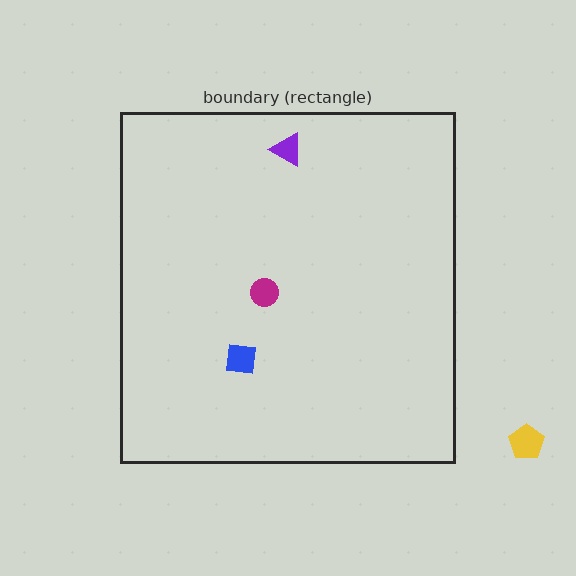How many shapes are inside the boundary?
3 inside, 1 outside.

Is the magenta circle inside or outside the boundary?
Inside.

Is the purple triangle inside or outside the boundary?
Inside.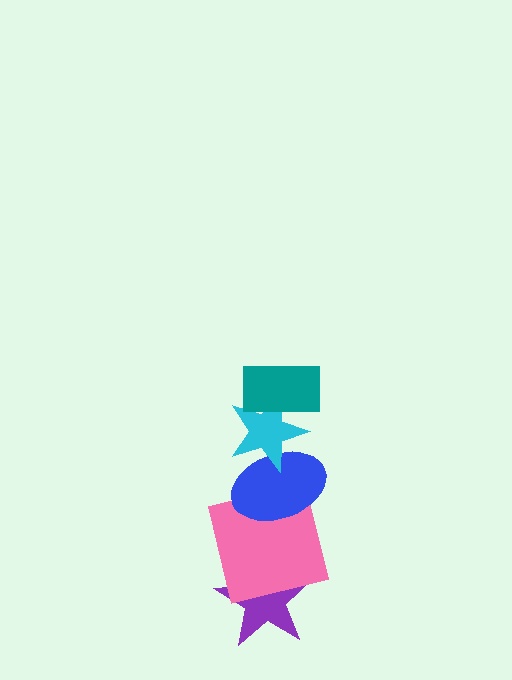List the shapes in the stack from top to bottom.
From top to bottom: the teal rectangle, the cyan star, the blue ellipse, the pink square, the purple star.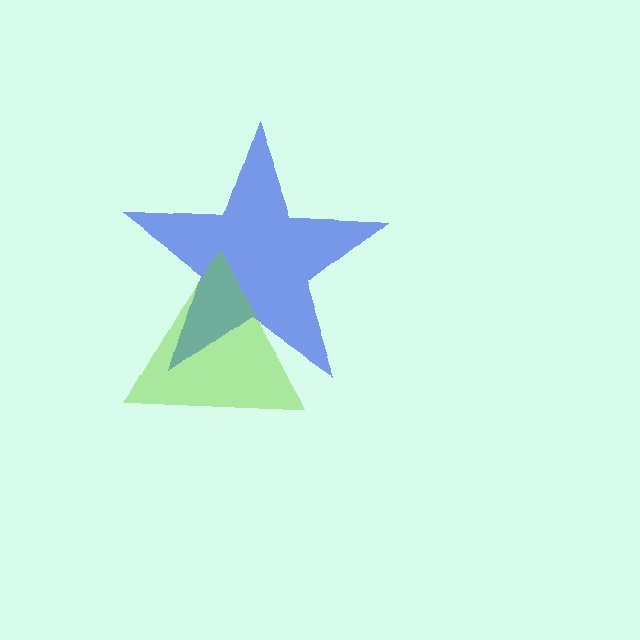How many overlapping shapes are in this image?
There are 2 overlapping shapes in the image.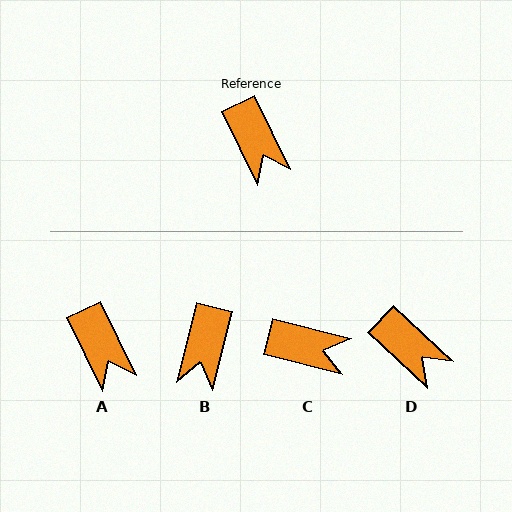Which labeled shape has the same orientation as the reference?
A.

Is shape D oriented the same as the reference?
No, it is off by about 21 degrees.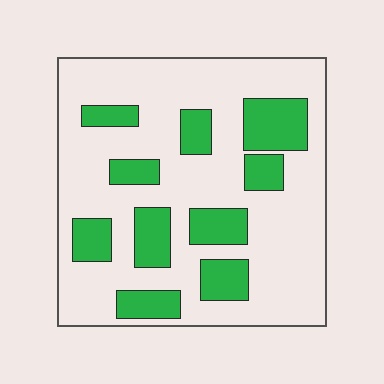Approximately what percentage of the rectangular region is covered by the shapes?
Approximately 25%.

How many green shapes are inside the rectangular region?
10.